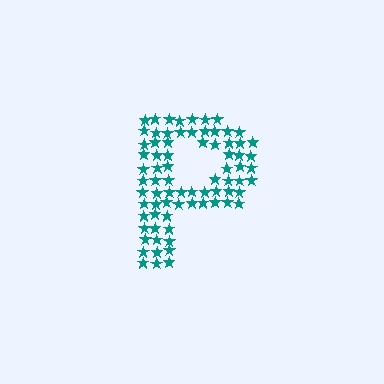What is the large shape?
The large shape is the letter P.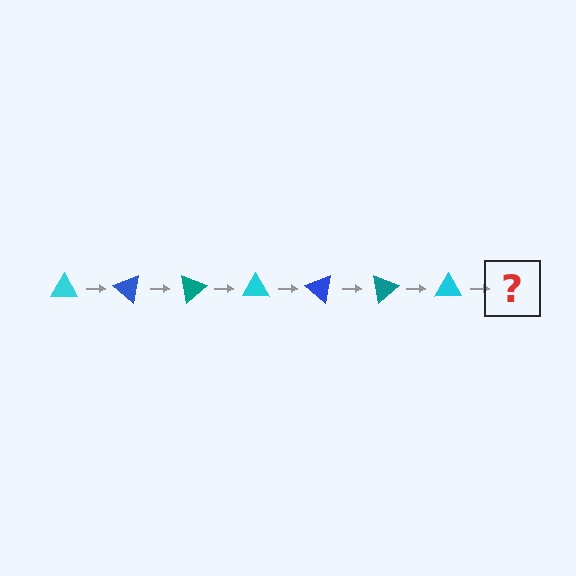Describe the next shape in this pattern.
It should be a blue triangle, rotated 280 degrees from the start.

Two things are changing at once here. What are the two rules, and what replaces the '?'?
The two rules are that it rotates 40 degrees each step and the color cycles through cyan, blue, and teal. The '?' should be a blue triangle, rotated 280 degrees from the start.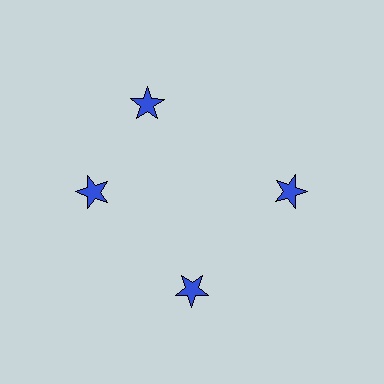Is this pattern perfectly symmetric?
No. The 4 blue stars are arranged in a ring, but one element near the 12 o'clock position is rotated out of alignment along the ring, breaking the 4-fold rotational symmetry.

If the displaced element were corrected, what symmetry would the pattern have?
It would have 4-fold rotational symmetry — the pattern would map onto itself every 90 degrees.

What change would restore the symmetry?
The symmetry would be restored by rotating it back into even spacing with its neighbors so that all 4 stars sit at equal angles and equal distance from the center.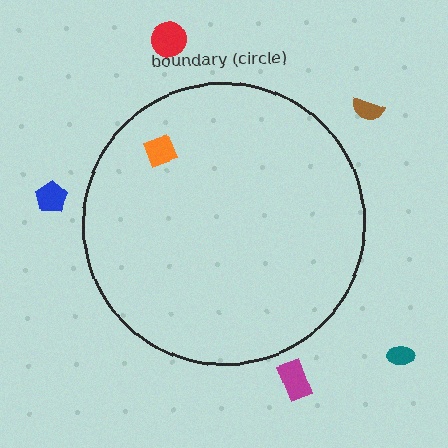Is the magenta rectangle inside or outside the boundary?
Outside.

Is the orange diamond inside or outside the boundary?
Inside.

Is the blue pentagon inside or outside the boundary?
Outside.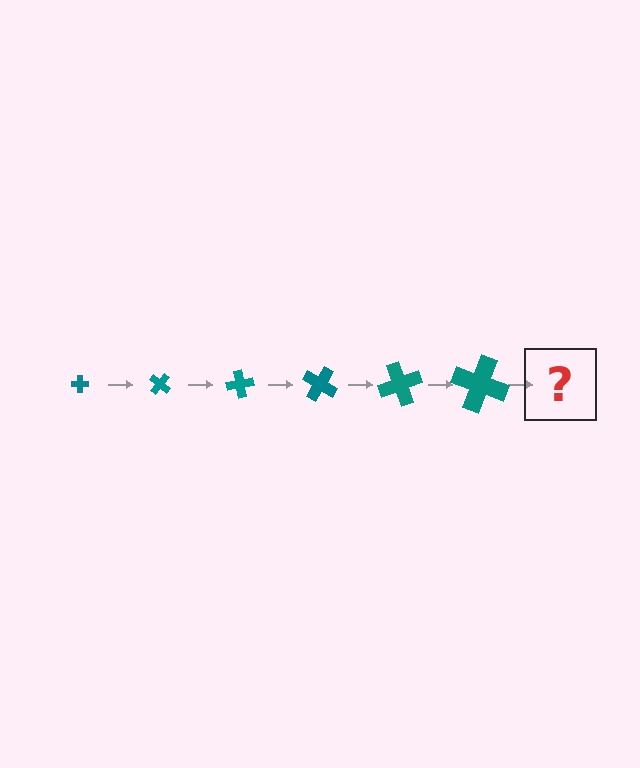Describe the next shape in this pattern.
It should be a cross, larger than the previous one and rotated 240 degrees from the start.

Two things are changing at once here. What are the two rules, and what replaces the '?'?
The two rules are that the cross grows larger each step and it rotates 40 degrees each step. The '?' should be a cross, larger than the previous one and rotated 240 degrees from the start.